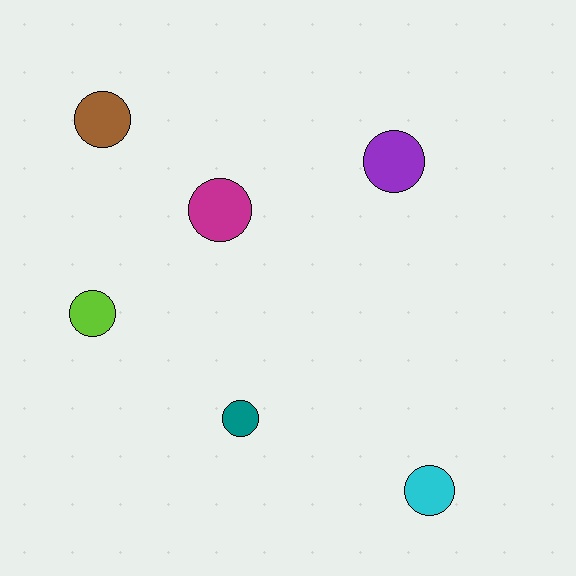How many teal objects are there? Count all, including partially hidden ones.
There is 1 teal object.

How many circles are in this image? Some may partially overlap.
There are 6 circles.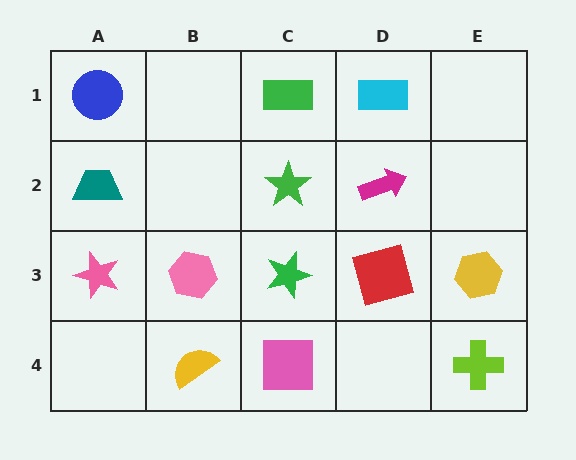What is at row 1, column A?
A blue circle.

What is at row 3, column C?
A green star.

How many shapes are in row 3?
5 shapes.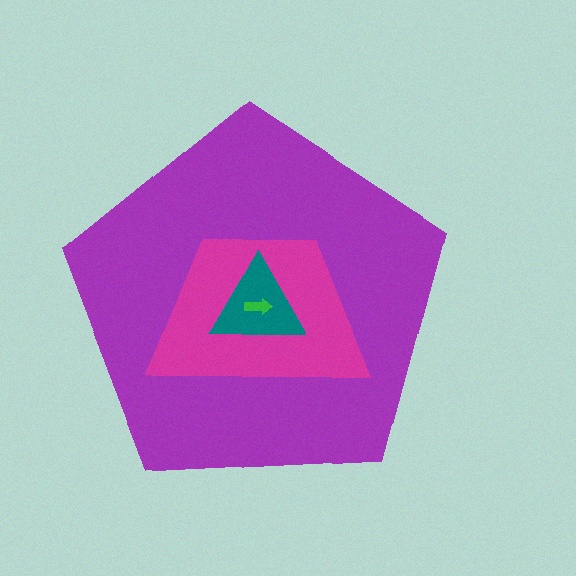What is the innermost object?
The green arrow.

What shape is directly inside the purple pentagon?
The magenta trapezoid.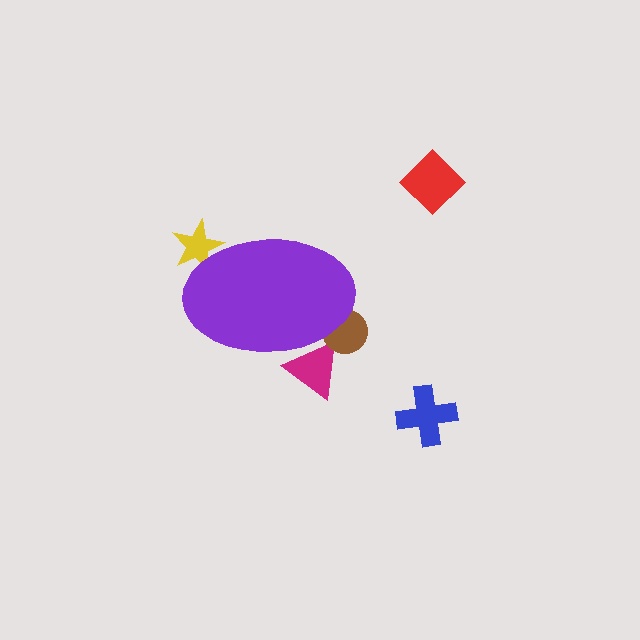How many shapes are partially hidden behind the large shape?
3 shapes are partially hidden.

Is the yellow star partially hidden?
Yes, the yellow star is partially hidden behind the purple ellipse.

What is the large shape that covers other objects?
A purple ellipse.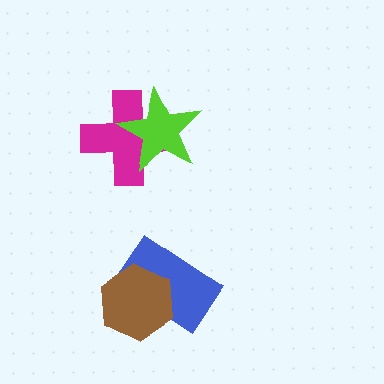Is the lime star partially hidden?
No, no other shape covers it.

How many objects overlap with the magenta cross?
1 object overlaps with the magenta cross.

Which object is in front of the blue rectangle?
The brown hexagon is in front of the blue rectangle.